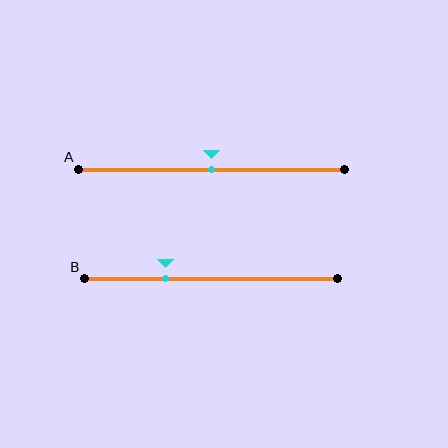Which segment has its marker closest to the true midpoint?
Segment A has its marker closest to the true midpoint.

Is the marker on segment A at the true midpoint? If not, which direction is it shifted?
Yes, the marker on segment A is at the true midpoint.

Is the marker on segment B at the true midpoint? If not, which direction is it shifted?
No, the marker on segment B is shifted to the left by about 18% of the segment length.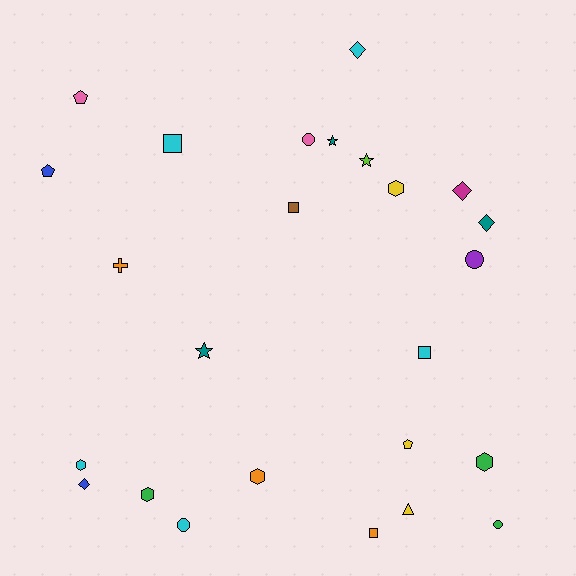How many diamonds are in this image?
There are 4 diamonds.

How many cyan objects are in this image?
There are 5 cyan objects.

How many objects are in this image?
There are 25 objects.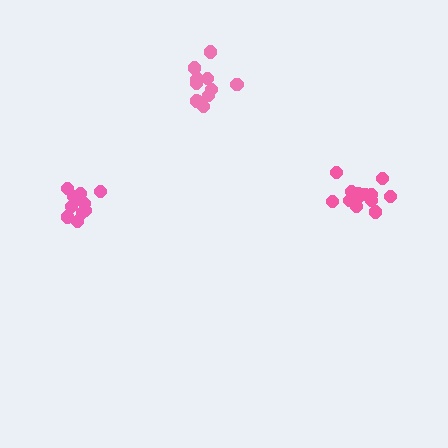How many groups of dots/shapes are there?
There are 3 groups.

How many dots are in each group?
Group 1: 11 dots, Group 2: 14 dots, Group 3: 12 dots (37 total).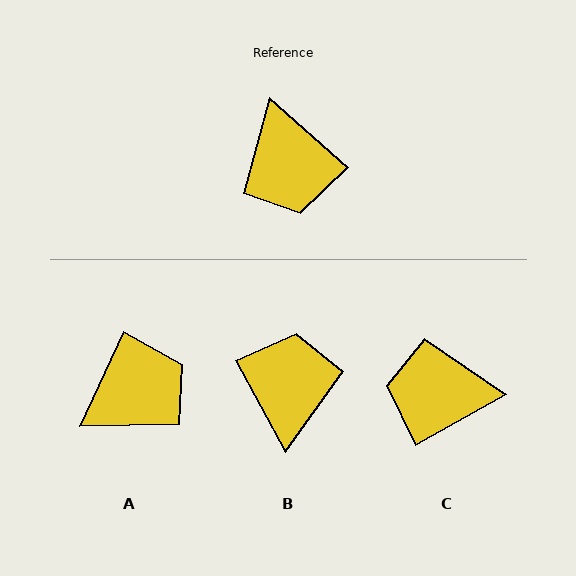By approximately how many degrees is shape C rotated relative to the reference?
Approximately 109 degrees clockwise.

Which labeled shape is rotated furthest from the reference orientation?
B, about 160 degrees away.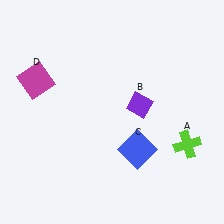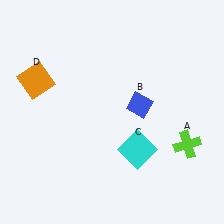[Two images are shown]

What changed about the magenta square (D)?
In Image 1, D is magenta. In Image 2, it changed to orange.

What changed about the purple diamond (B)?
In Image 1, B is purple. In Image 2, it changed to blue.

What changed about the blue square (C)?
In Image 1, C is blue. In Image 2, it changed to cyan.